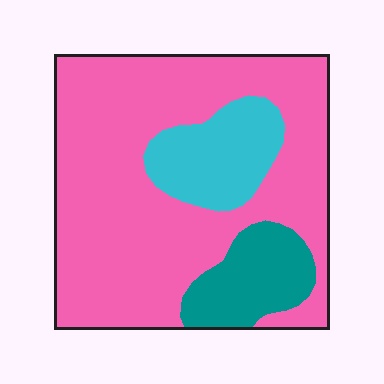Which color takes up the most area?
Pink, at roughly 70%.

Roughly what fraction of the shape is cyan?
Cyan covers 15% of the shape.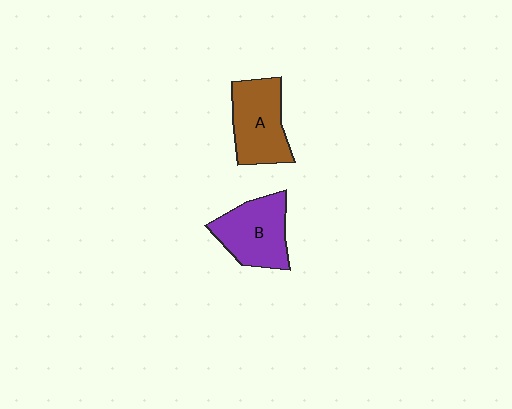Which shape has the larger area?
Shape B (purple).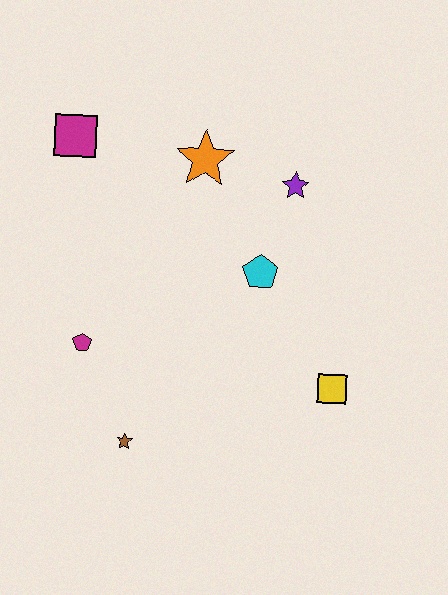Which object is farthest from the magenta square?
The yellow square is farthest from the magenta square.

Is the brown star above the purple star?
No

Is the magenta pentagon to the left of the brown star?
Yes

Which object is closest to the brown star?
The magenta pentagon is closest to the brown star.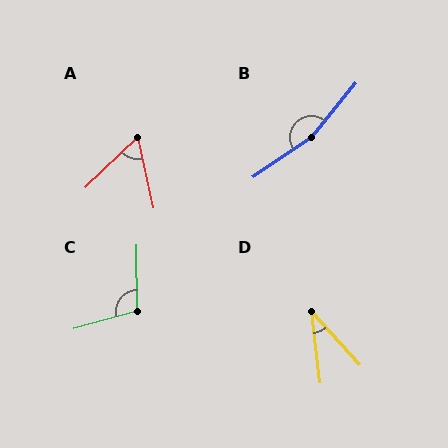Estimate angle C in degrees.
Approximately 105 degrees.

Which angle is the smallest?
D, at approximately 36 degrees.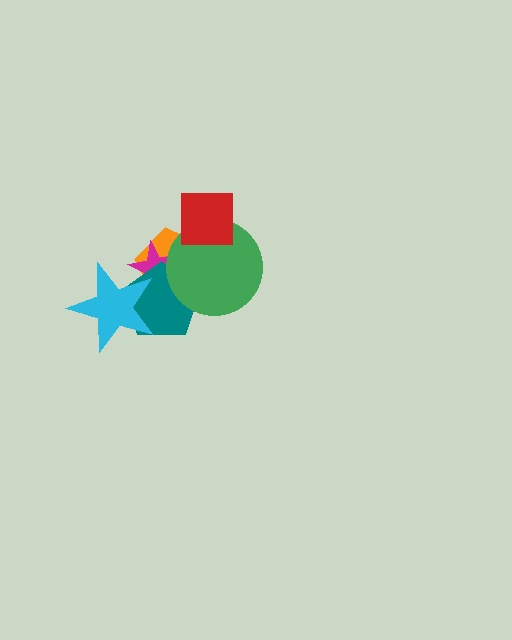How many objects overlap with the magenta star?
4 objects overlap with the magenta star.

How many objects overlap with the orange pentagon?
4 objects overlap with the orange pentagon.